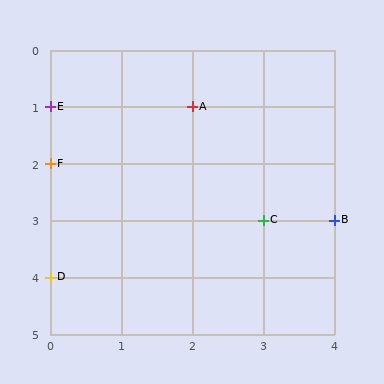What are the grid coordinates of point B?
Point B is at grid coordinates (4, 3).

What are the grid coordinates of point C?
Point C is at grid coordinates (3, 3).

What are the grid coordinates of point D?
Point D is at grid coordinates (0, 4).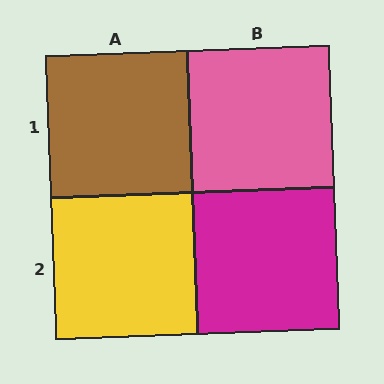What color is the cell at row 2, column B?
Magenta.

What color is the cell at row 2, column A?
Yellow.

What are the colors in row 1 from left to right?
Brown, pink.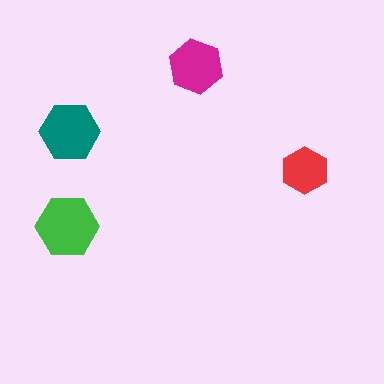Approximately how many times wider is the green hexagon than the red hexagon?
About 1.5 times wider.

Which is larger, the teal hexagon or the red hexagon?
The teal one.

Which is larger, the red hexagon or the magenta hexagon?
The magenta one.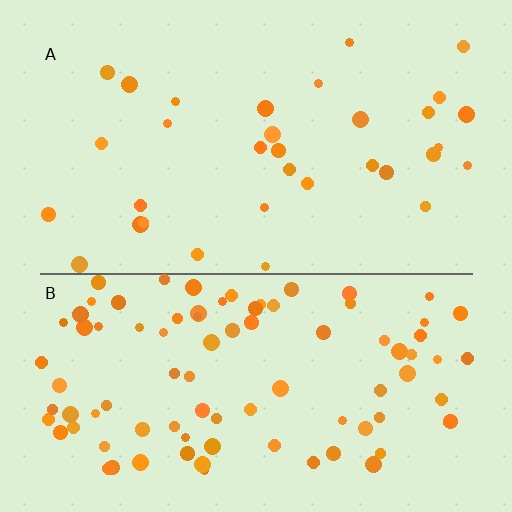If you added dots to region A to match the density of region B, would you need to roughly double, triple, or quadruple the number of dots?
Approximately triple.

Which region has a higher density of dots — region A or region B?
B (the bottom).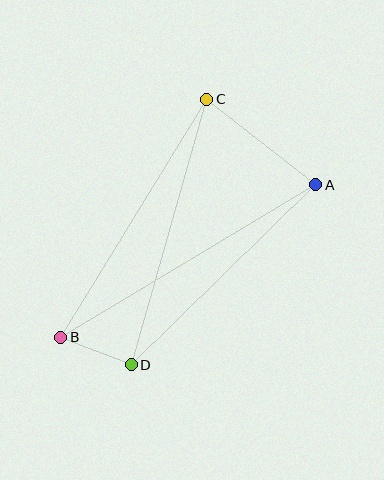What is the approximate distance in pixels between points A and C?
The distance between A and C is approximately 138 pixels.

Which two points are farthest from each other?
Points A and B are farthest from each other.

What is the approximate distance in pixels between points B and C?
The distance between B and C is approximately 279 pixels.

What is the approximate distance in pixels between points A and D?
The distance between A and D is approximately 258 pixels.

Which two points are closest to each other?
Points B and D are closest to each other.